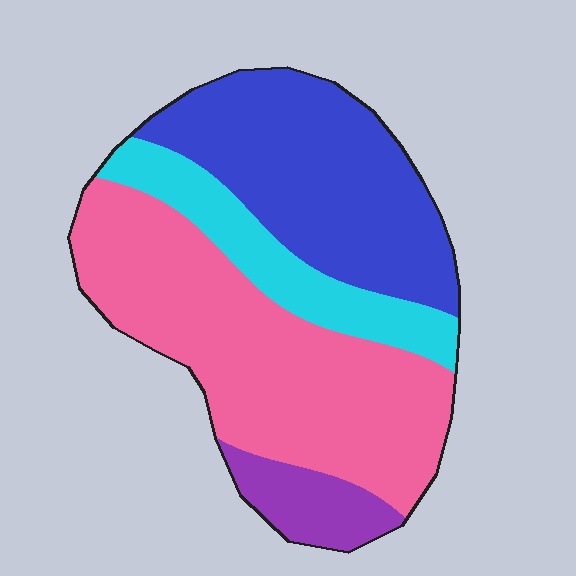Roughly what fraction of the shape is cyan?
Cyan covers 15% of the shape.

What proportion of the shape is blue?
Blue takes up about one third (1/3) of the shape.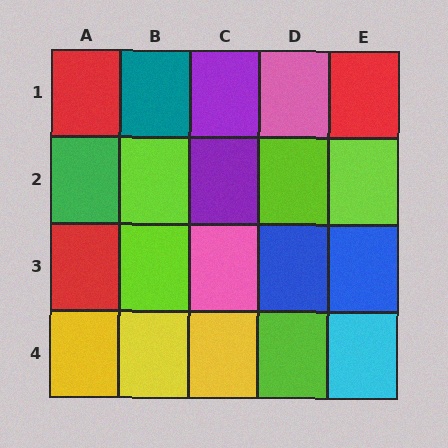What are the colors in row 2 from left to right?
Green, lime, purple, lime, lime.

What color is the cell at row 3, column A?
Red.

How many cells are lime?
5 cells are lime.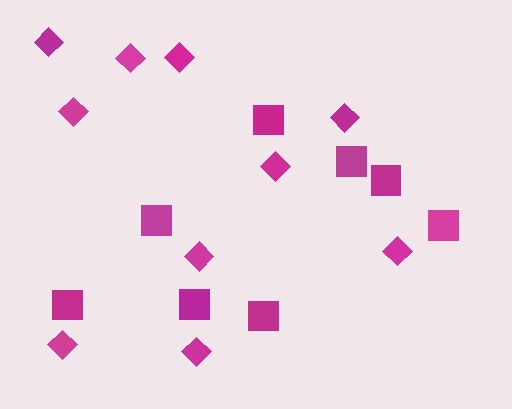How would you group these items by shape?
There are 2 groups: one group of squares (8) and one group of diamonds (10).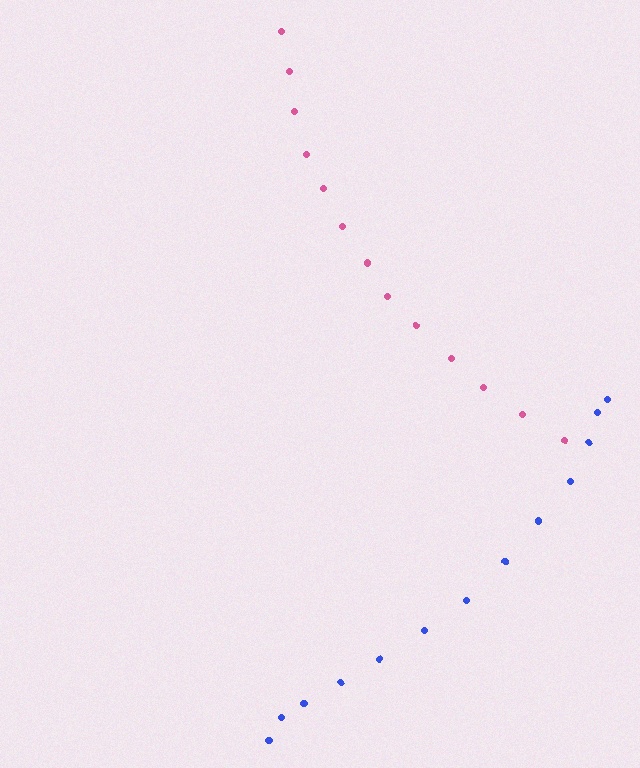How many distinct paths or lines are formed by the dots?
There are 2 distinct paths.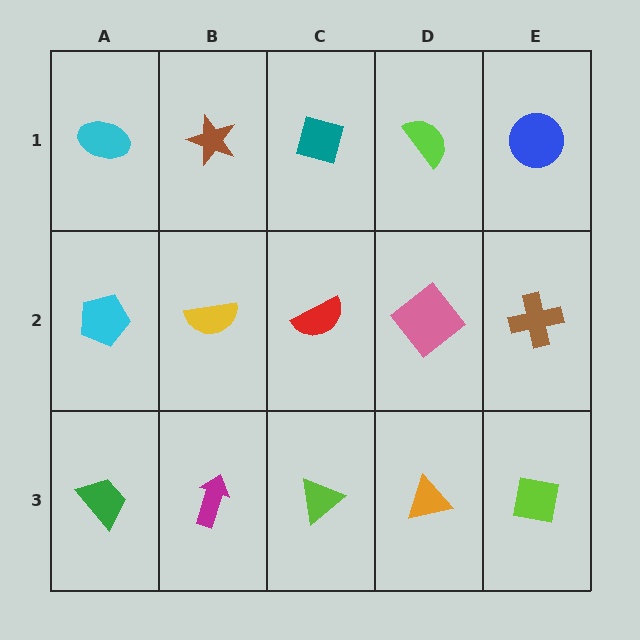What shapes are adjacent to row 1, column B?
A yellow semicircle (row 2, column B), a cyan ellipse (row 1, column A), a teal square (row 1, column C).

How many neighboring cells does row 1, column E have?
2.